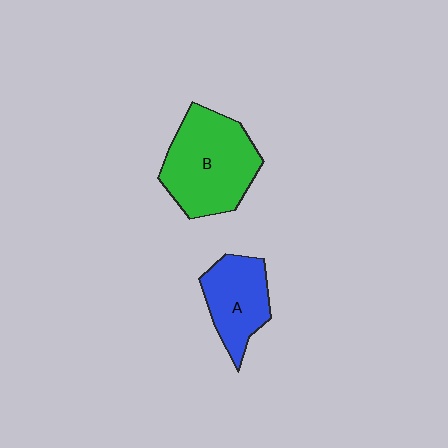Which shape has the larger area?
Shape B (green).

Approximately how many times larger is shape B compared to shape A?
Approximately 1.5 times.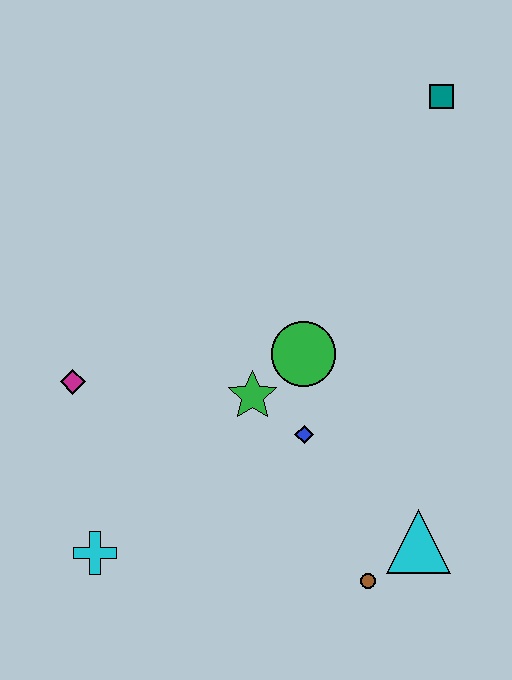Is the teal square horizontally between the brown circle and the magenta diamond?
No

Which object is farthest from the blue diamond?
The teal square is farthest from the blue diamond.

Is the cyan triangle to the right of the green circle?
Yes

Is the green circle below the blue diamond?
No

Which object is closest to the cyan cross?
The magenta diamond is closest to the cyan cross.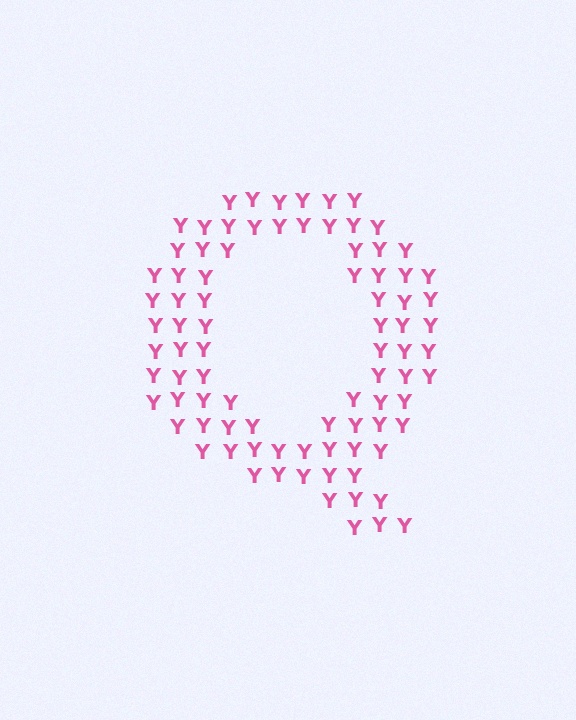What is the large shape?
The large shape is the letter Q.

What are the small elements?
The small elements are letter Y's.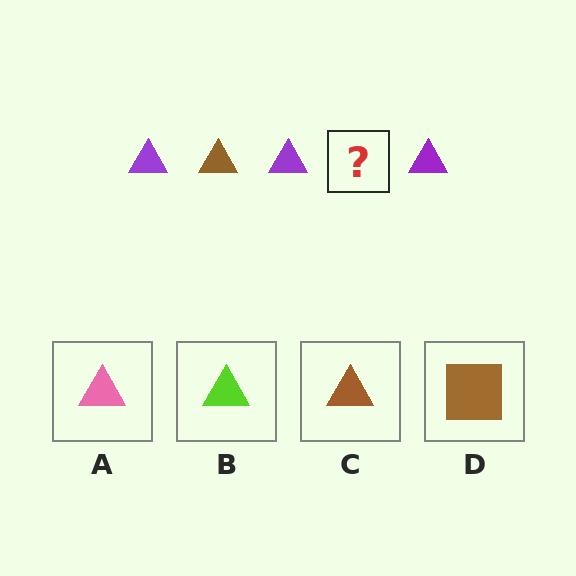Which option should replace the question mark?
Option C.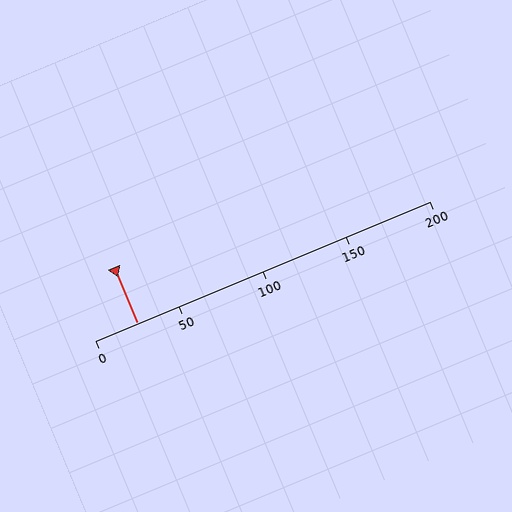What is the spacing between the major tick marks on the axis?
The major ticks are spaced 50 apart.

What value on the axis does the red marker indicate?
The marker indicates approximately 25.